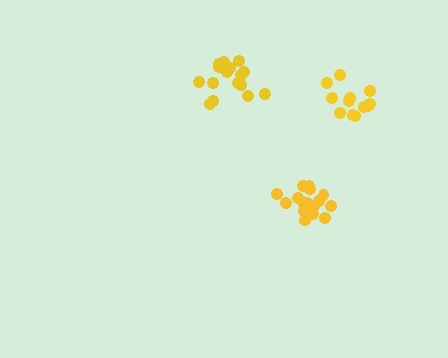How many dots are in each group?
Group 1: 17 dots, Group 2: 17 dots, Group 3: 12 dots (46 total).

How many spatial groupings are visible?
There are 3 spatial groupings.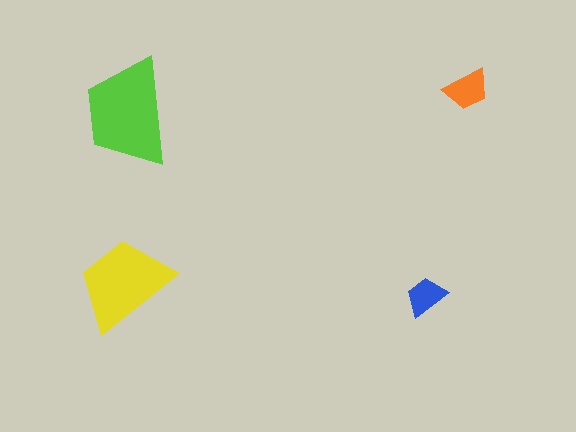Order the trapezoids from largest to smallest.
the lime one, the yellow one, the orange one, the blue one.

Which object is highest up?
The orange trapezoid is topmost.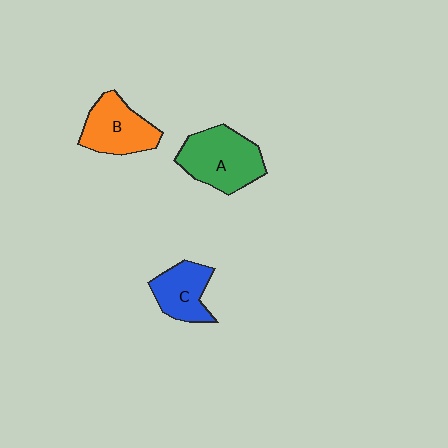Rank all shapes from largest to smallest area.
From largest to smallest: A (green), B (orange), C (blue).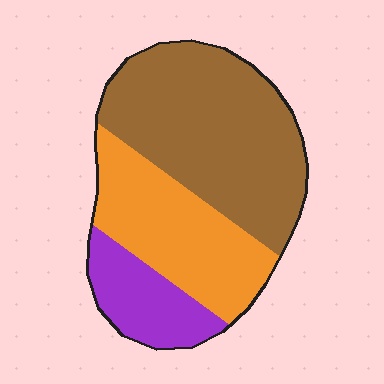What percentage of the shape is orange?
Orange takes up about one third (1/3) of the shape.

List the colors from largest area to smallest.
From largest to smallest: brown, orange, purple.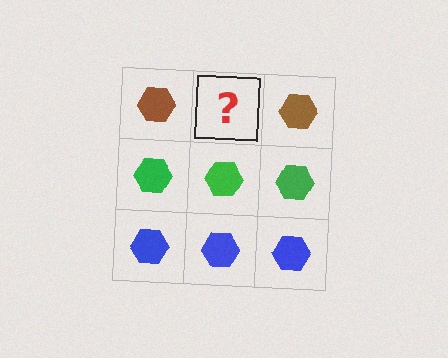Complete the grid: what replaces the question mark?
The question mark should be replaced with a brown hexagon.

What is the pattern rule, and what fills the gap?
The rule is that each row has a consistent color. The gap should be filled with a brown hexagon.